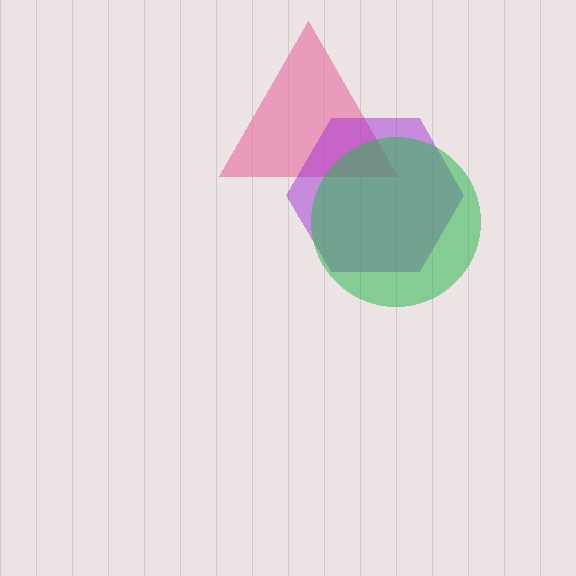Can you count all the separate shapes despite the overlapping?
Yes, there are 3 separate shapes.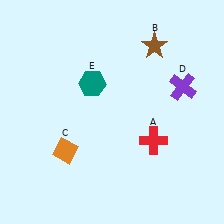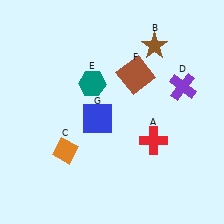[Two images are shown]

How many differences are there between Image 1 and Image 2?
There are 2 differences between the two images.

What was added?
A brown square (F), a blue square (G) were added in Image 2.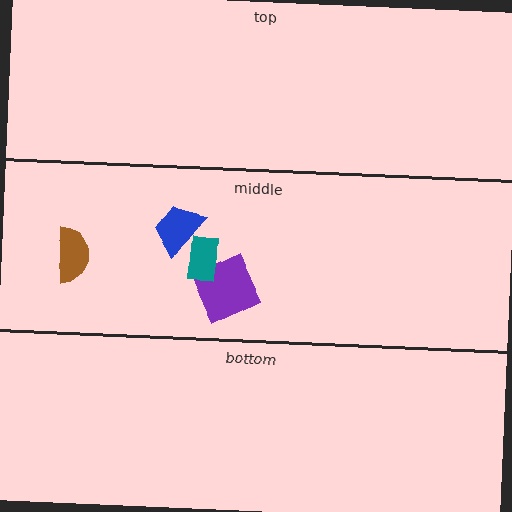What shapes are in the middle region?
The purple square, the brown semicircle, the blue trapezoid, the teal rectangle.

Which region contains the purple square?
The middle region.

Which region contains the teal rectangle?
The middle region.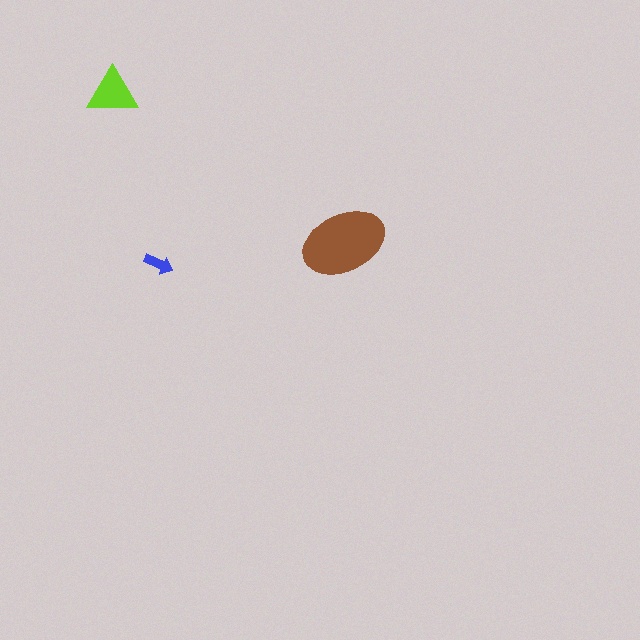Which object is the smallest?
The blue arrow.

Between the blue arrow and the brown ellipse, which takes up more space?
The brown ellipse.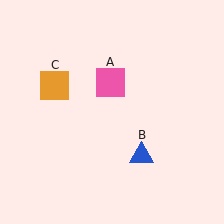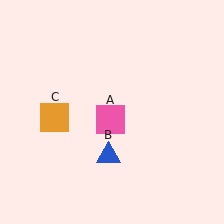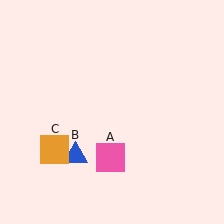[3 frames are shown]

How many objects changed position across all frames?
3 objects changed position: pink square (object A), blue triangle (object B), orange square (object C).